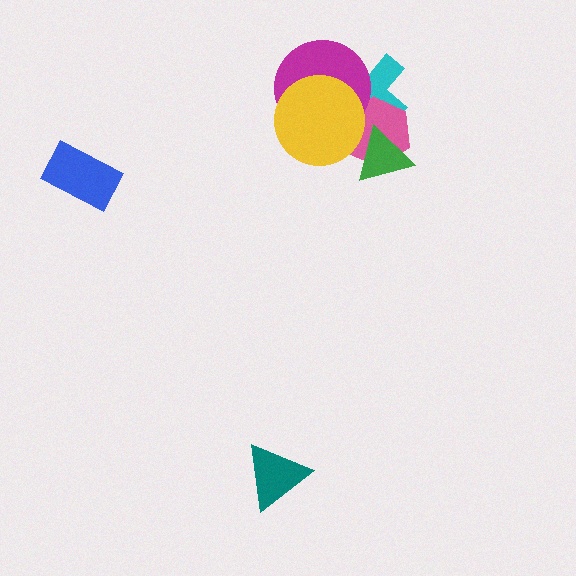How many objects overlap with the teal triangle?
0 objects overlap with the teal triangle.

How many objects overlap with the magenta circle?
3 objects overlap with the magenta circle.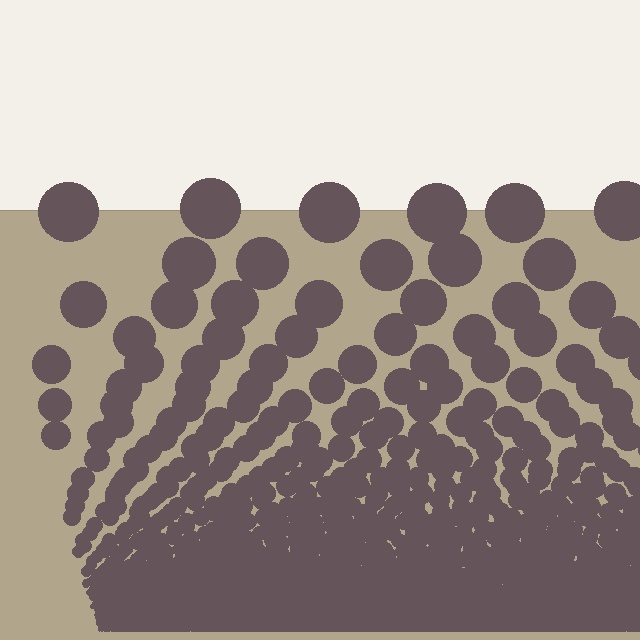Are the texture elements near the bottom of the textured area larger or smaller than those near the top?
Smaller. The gradient is inverted — elements near the bottom are smaller and denser.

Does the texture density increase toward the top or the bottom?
Density increases toward the bottom.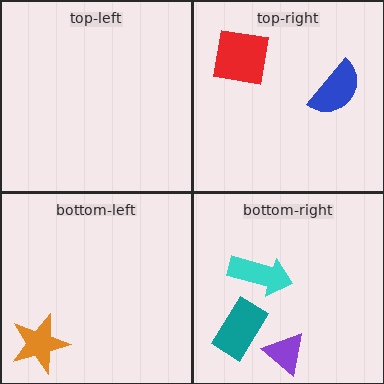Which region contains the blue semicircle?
The top-right region.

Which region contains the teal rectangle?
The bottom-right region.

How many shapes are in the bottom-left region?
1.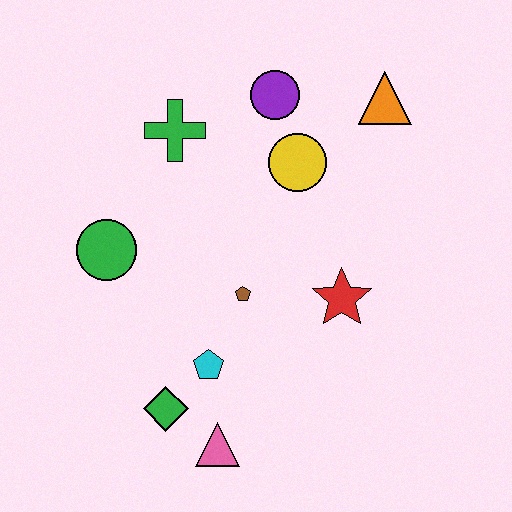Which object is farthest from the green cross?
The pink triangle is farthest from the green cross.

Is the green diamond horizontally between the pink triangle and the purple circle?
No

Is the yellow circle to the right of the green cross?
Yes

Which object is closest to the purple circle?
The yellow circle is closest to the purple circle.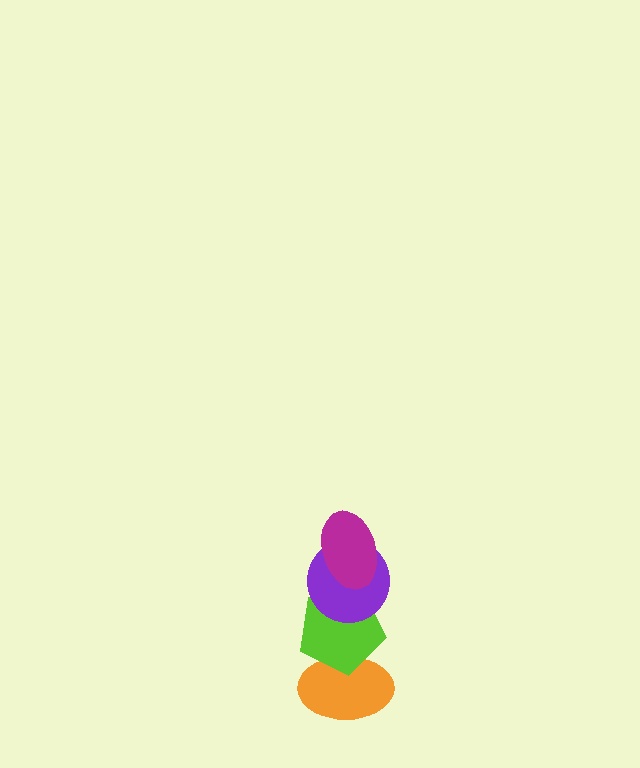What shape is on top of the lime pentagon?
The purple circle is on top of the lime pentagon.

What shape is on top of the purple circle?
The magenta ellipse is on top of the purple circle.